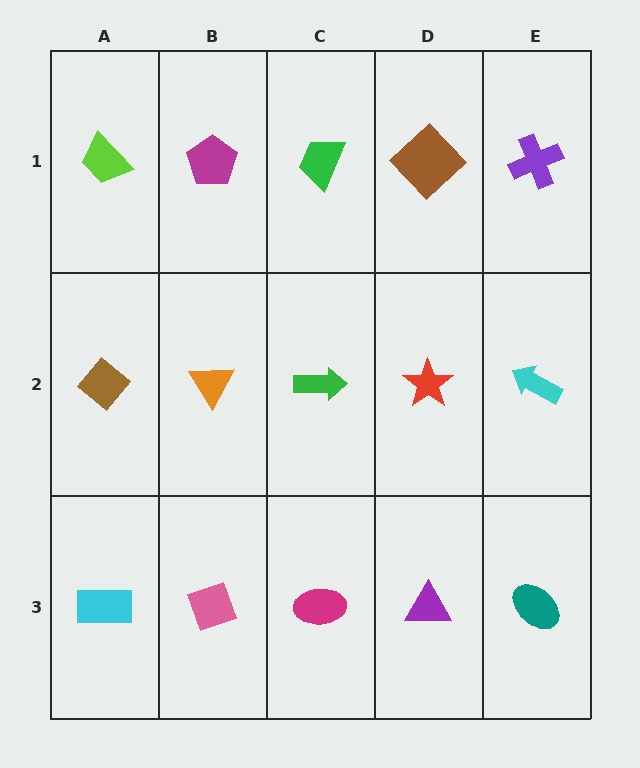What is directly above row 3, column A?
A brown diamond.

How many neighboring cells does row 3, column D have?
3.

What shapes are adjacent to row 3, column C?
A green arrow (row 2, column C), a pink diamond (row 3, column B), a purple triangle (row 3, column D).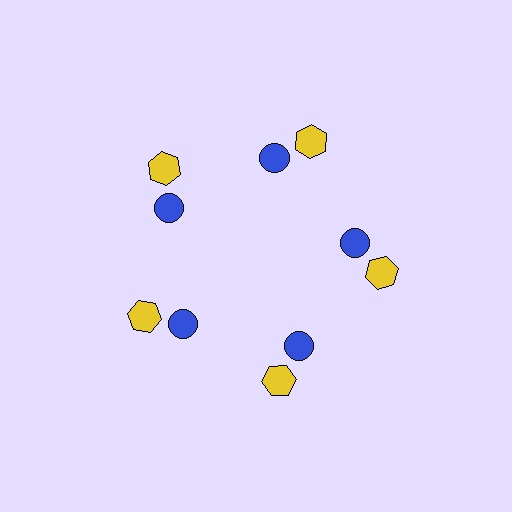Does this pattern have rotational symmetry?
Yes, this pattern has 5-fold rotational symmetry. It looks the same after rotating 72 degrees around the center.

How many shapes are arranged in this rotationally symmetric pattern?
There are 10 shapes, arranged in 5 groups of 2.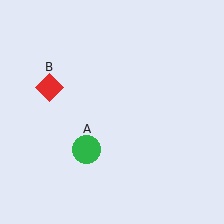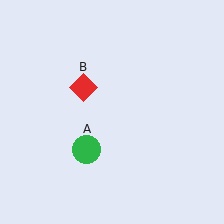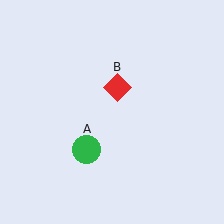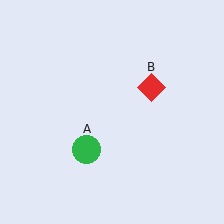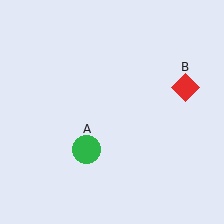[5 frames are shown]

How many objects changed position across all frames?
1 object changed position: red diamond (object B).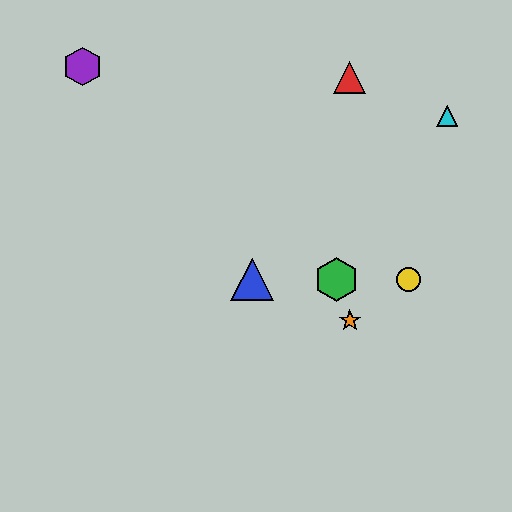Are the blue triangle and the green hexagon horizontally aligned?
Yes, both are at y≈280.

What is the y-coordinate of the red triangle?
The red triangle is at y≈78.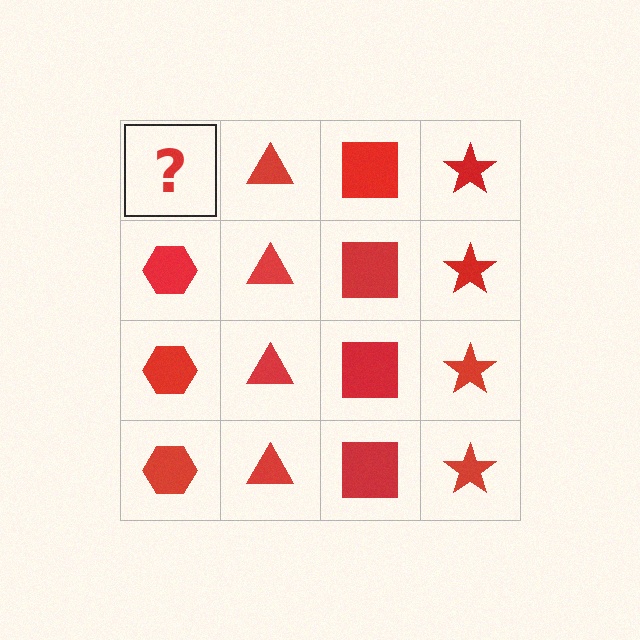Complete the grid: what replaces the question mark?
The question mark should be replaced with a red hexagon.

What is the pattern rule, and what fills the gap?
The rule is that each column has a consistent shape. The gap should be filled with a red hexagon.